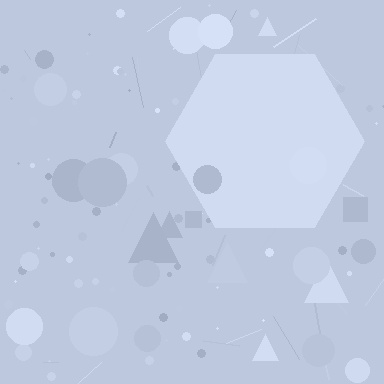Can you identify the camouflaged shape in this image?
The camouflaged shape is a hexagon.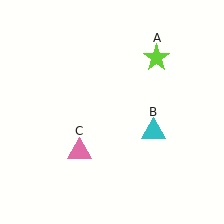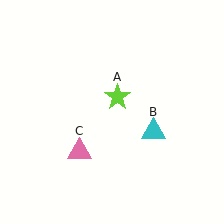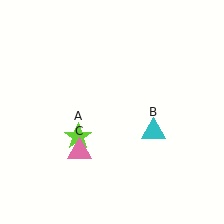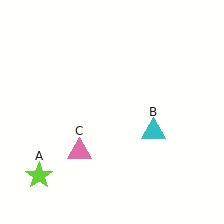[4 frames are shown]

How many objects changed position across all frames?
1 object changed position: lime star (object A).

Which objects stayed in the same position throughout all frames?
Cyan triangle (object B) and pink triangle (object C) remained stationary.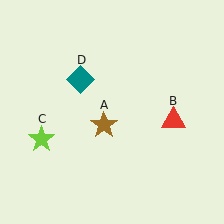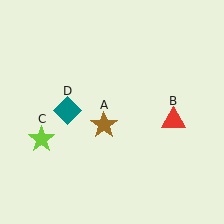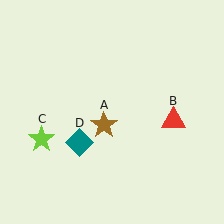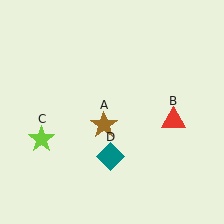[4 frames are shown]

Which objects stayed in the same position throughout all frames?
Brown star (object A) and red triangle (object B) and lime star (object C) remained stationary.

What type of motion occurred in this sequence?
The teal diamond (object D) rotated counterclockwise around the center of the scene.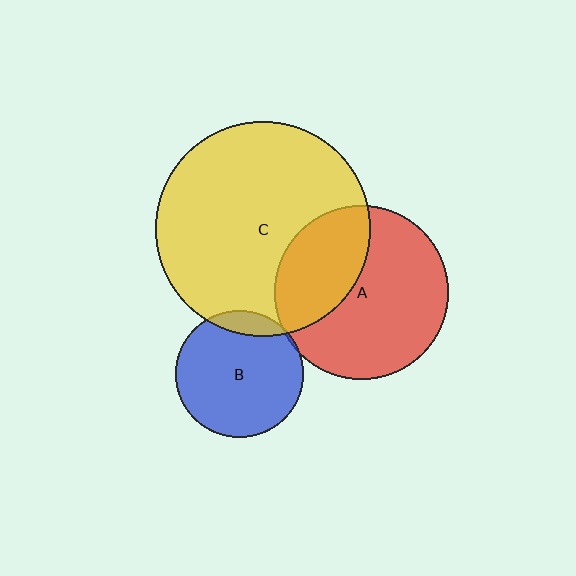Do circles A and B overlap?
Yes.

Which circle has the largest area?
Circle C (yellow).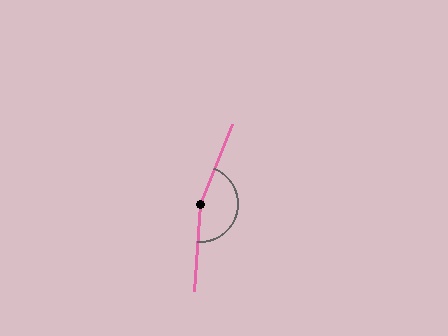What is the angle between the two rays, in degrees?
Approximately 162 degrees.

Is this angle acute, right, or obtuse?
It is obtuse.